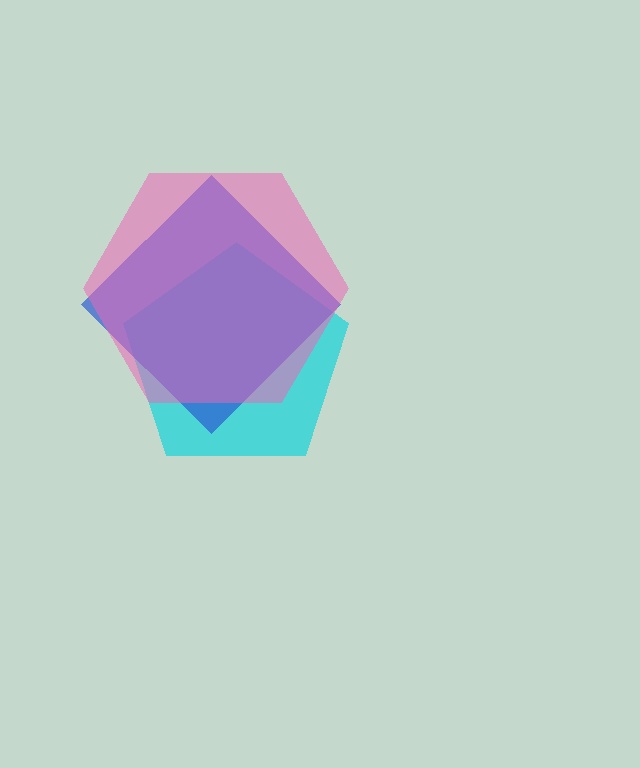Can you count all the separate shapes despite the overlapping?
Yes, there are 3 separate shapes.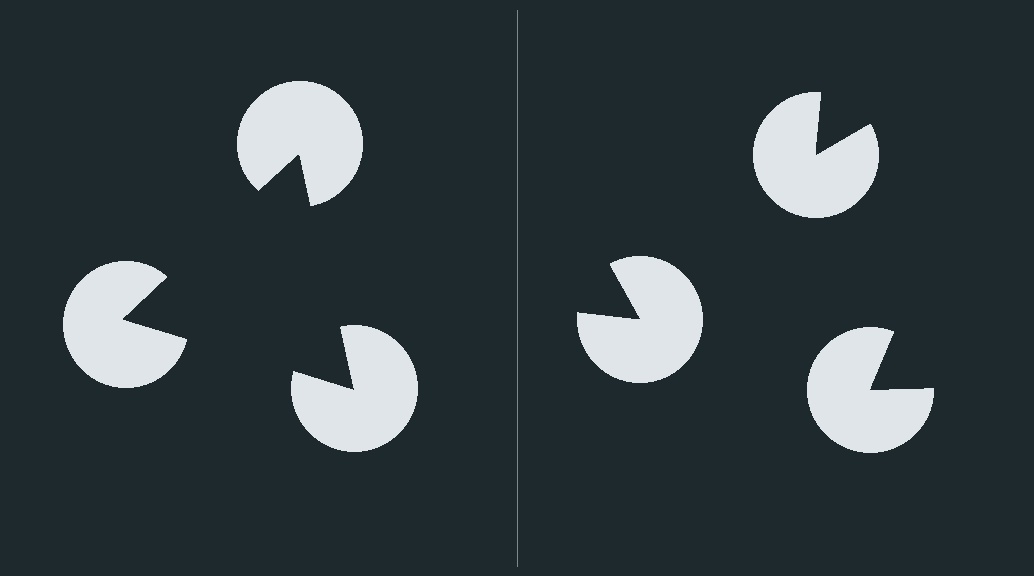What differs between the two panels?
The pac-man discs are positioned identically on both sides; only the wedge orientations differ. On the left they align to a triangle; on the right they are misaligned.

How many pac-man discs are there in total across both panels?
6 — 3 on each side.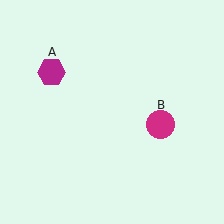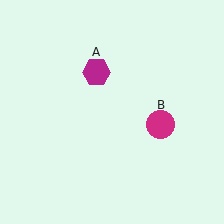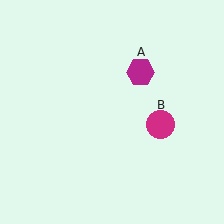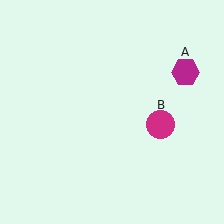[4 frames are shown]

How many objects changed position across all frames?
1 object changed position: magenta hexagon (object A).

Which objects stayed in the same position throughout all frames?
Magenta circle (object B) remained stationary.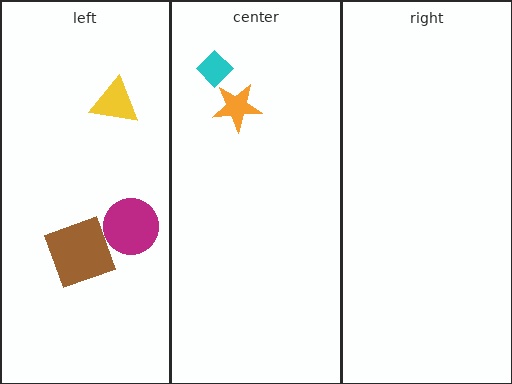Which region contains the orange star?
The center region.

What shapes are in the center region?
The cyan diamond, the orange star.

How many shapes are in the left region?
3.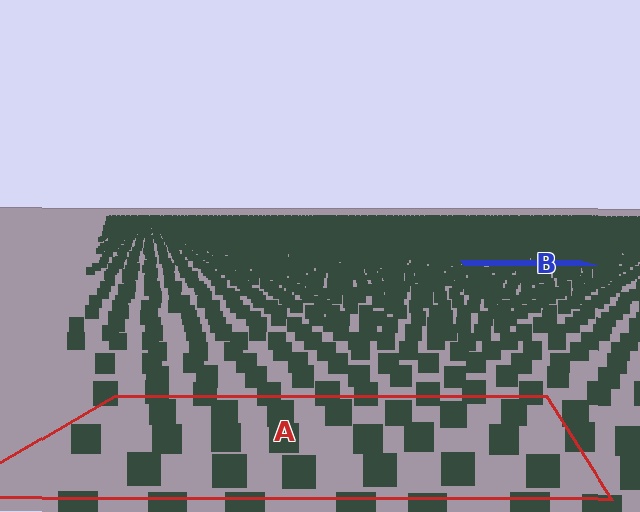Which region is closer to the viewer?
Region A is closer. The texture elements there are larger and more spread out.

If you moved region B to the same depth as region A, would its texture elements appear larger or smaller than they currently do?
They would appear larger. At a closer depth, the same texture elements are projected at a bigger on-screen size.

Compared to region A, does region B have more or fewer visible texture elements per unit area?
Region B has more texture elements per unit area — they are packed more densely because it is farther away.